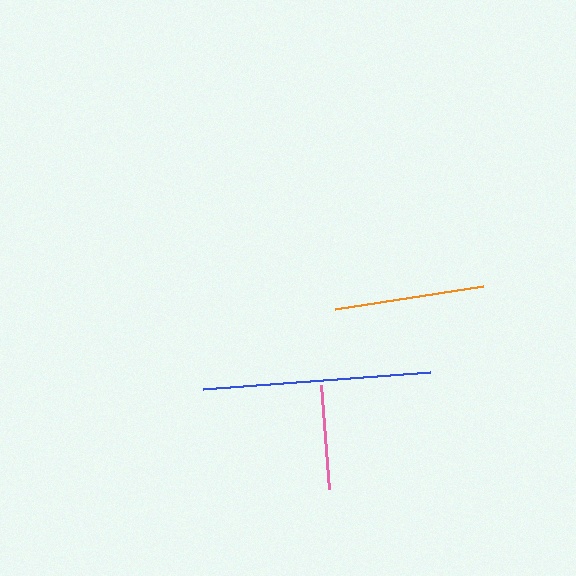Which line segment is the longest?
The blue line is the longest at approximately 228 pixels.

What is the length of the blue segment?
The blue segment is approximately 228 pixels long.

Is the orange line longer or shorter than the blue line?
The blue line is longer than the orange line.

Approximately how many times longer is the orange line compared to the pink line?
The orange line is approximately 1.4 times the length of the pink line.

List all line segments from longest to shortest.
From longest to shortest: blue, orange, pink.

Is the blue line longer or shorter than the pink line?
The blue line is longer than the pink line.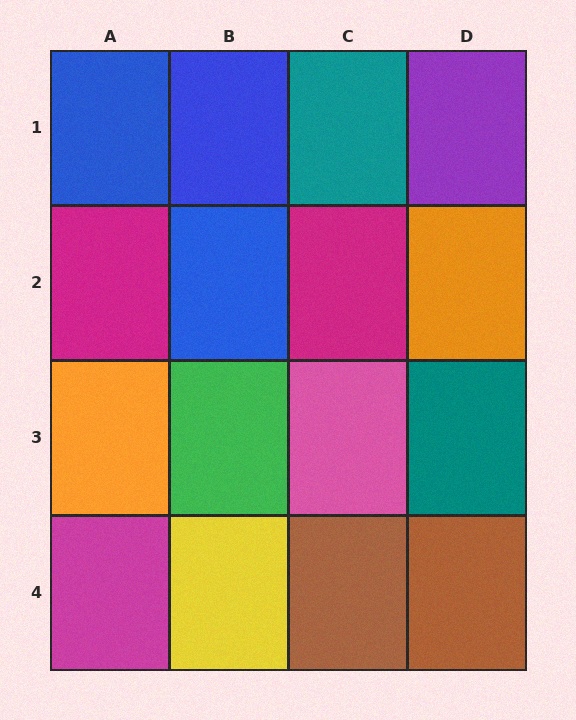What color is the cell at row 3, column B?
Green.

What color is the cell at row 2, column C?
Magenta.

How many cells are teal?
2 cells are teal.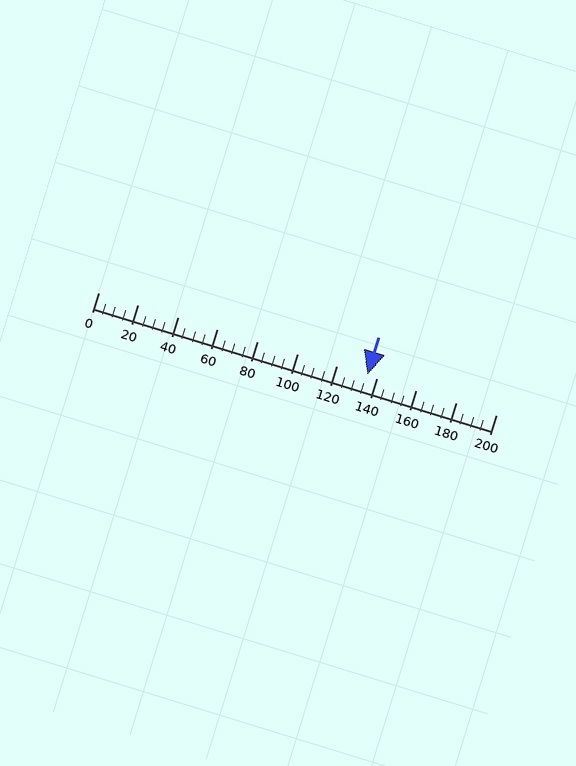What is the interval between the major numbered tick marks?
The major tick marks are spaced 20 units apart.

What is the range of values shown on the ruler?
The ruler shows values from 0 to 200.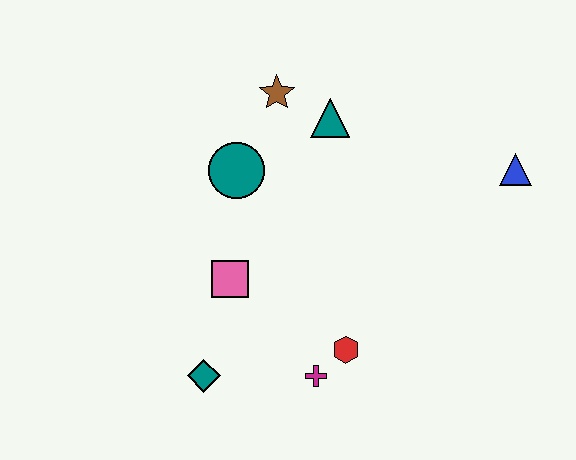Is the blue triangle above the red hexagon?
Yes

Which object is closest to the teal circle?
The brown star is closest to the teal circle.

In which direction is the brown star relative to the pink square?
The brown star is above the pink square.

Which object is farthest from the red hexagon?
The brown star is farthest from the red hexagon.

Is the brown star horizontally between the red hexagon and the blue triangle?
No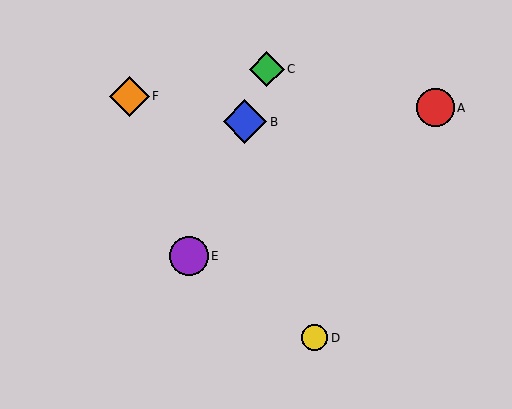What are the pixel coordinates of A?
Object A is at (435, 108).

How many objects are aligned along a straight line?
3 objects (B, C, E) are aligned along a straight line.